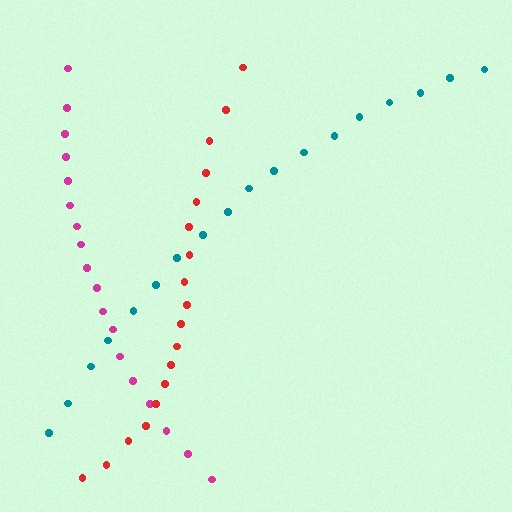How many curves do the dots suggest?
There are 3 distinct paths.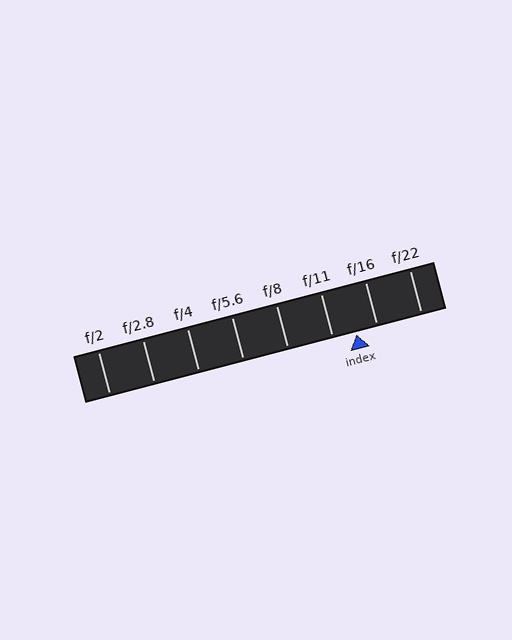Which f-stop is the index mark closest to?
The index mark is closest to f/16.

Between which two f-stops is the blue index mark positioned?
The index mark is between f/11 and f/16.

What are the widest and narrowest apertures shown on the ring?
The widest aperture shown is f/2 and the narrowest is f/22.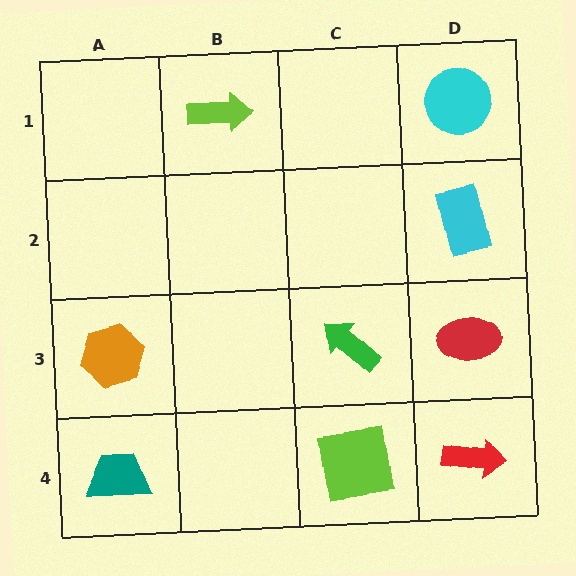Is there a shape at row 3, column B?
No, that cell is empty.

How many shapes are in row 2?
1 shape.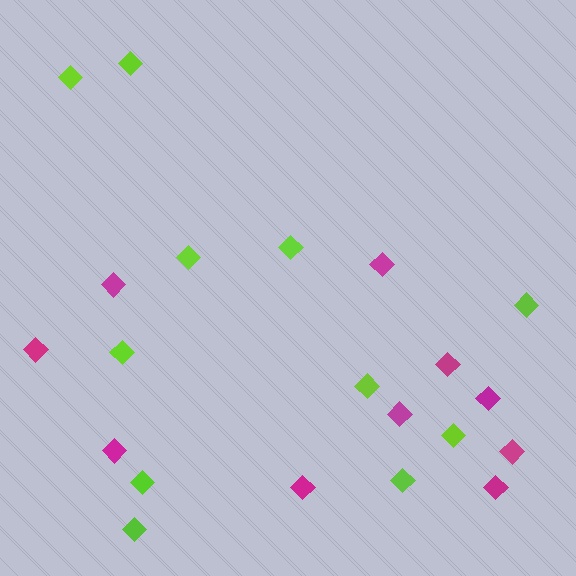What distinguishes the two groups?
There are 2 groups: one group of magenta diamonds (10) and one group of lime diamonds (11).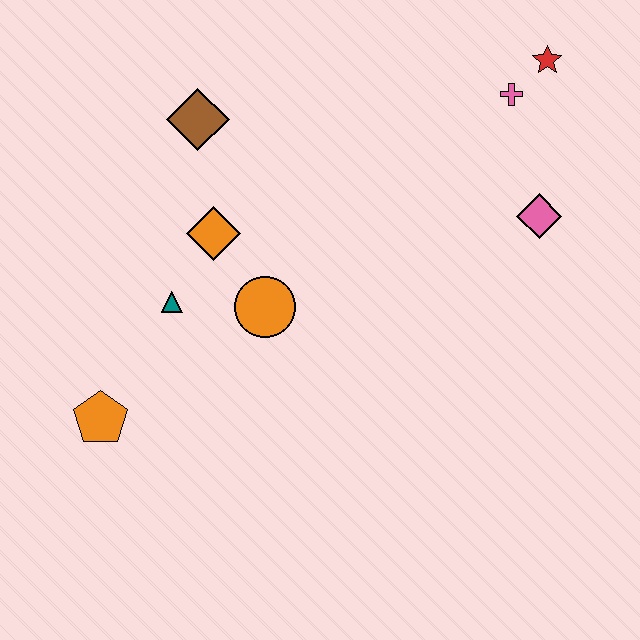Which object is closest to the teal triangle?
The orange diamond is closest to the teal triangle.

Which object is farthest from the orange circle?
The red star is farthest from the orange circle.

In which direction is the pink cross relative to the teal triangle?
The pink cross is to the right of the teal triangle.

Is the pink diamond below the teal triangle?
No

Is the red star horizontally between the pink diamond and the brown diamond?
No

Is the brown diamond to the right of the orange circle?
No